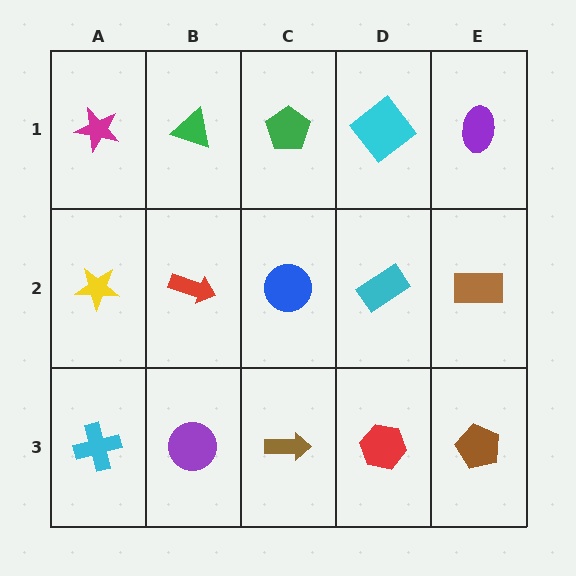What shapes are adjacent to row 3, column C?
A blue circle (row 2, column C), a purple circle (row 3, column B), a red hexagon (row 3, column D).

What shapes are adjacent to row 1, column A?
A yellow star (row 2, column A), a green triangle (row 1, column B).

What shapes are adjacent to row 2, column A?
A magenta star (row 1, column A), a cyan cross (row 3, column A), a red arrow (row 2, column B).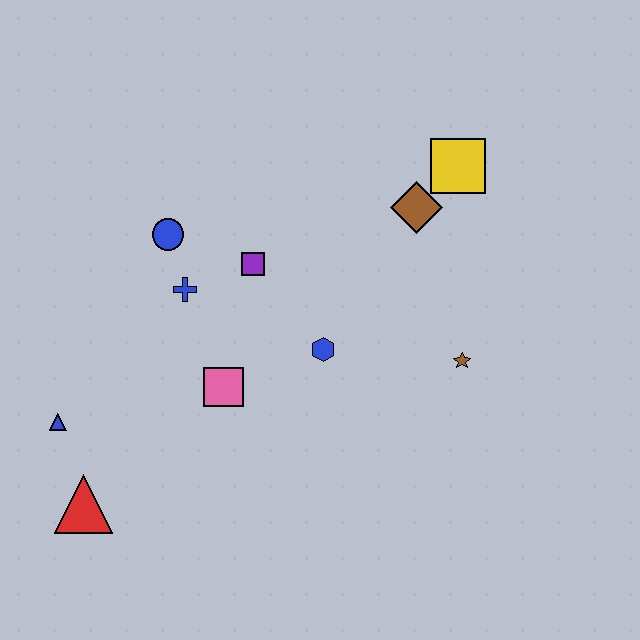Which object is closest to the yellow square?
The brown diamond is closest to the yellow square.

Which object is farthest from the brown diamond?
The red triangle is farthest from the brown diamond.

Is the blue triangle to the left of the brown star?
Yes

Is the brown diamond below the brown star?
No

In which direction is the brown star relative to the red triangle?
The brown star is to the right of the red triangle.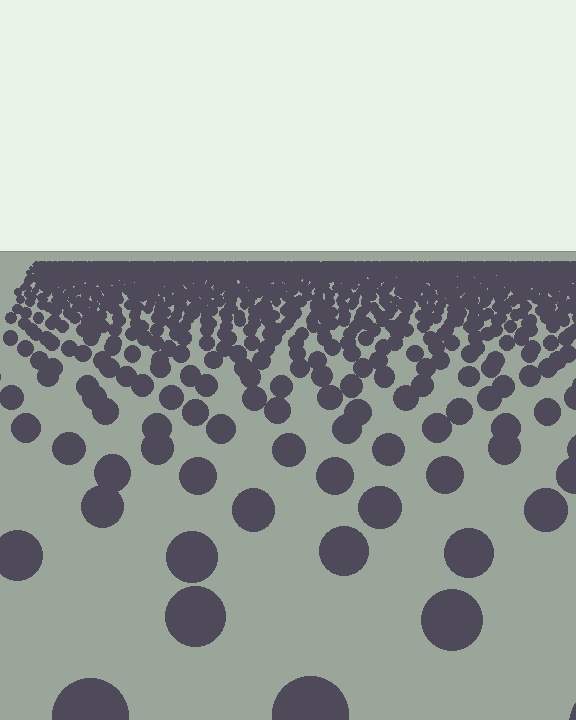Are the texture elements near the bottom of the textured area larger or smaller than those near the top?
Larger. Near the bottom, elements are closer to the viewer and appear at a bigger on-screen size.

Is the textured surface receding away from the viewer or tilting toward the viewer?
The surface is receding away from the viewer. Texture elements get smaller and denser toward the top.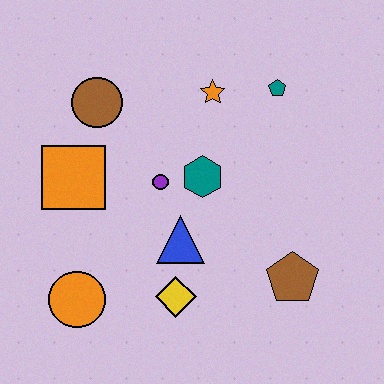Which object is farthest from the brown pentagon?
The brown circle is farthest from the brown pentagon.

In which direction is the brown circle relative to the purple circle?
The brown circle is above the purple circle.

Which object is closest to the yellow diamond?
The blue triangle is closest to the yellow diamond.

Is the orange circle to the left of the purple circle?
Yes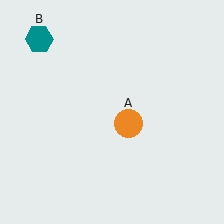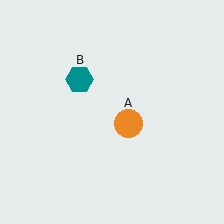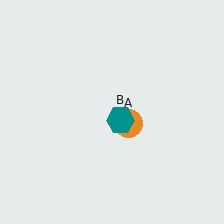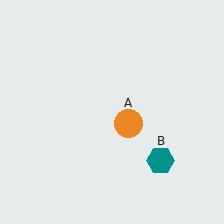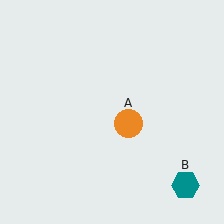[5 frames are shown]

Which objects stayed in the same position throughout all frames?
Orange circle (object A) remained stationary.